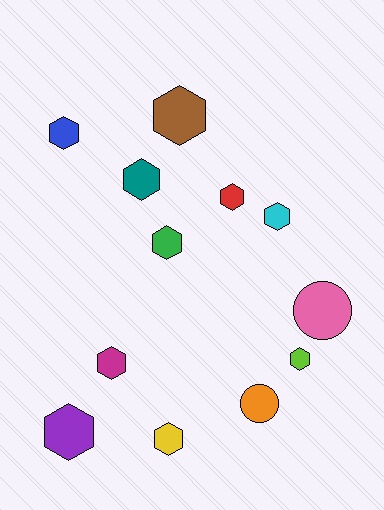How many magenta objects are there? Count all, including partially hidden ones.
There is 1 magenta object.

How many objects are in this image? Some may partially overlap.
There are 12 objects.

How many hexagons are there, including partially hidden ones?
There are 10 hexagons.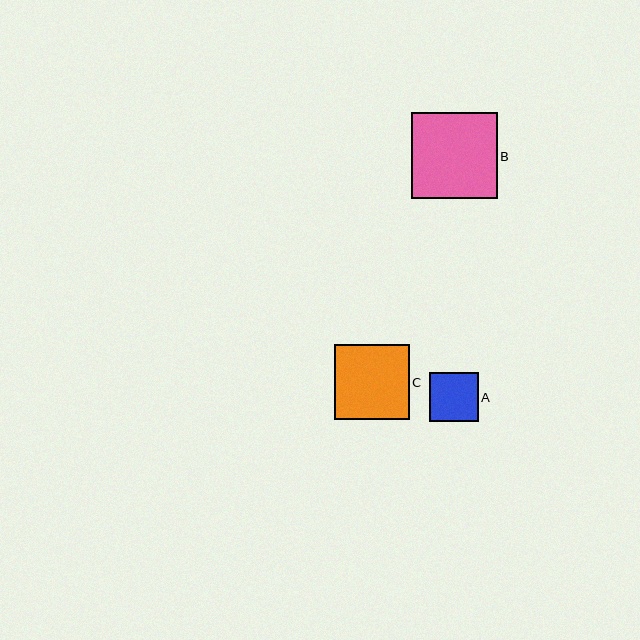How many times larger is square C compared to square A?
Square C is approximately 1.5 times the size of square A.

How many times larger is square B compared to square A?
Square B is approximately 1.7 times the size of square A.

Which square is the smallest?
Square A is the smallest with a size of approximately 49 pixels.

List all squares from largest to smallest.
From largest to smallest: B, C, A.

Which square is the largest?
Square B is the largest with a size of approximately 86 pixels.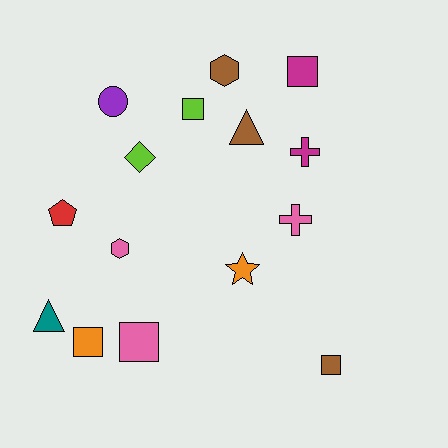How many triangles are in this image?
There are 2 triangles.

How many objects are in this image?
There are 15 objects.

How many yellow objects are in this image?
There are no yellow objects.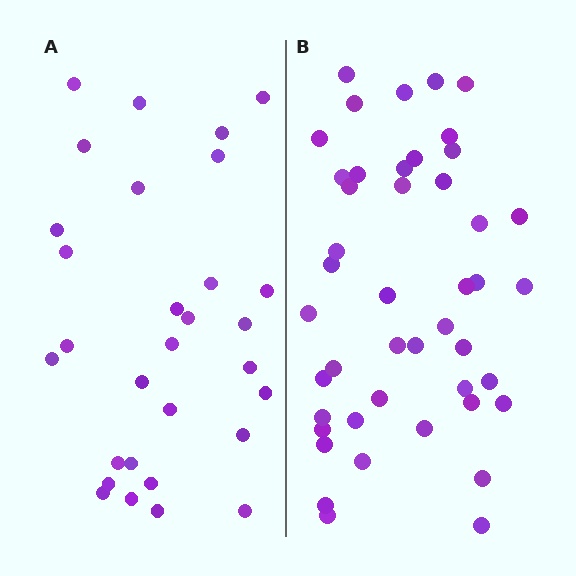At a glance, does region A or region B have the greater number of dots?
Region B (the right region) has more dots.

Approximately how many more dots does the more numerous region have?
Region B has approximately 15 more dots than region A.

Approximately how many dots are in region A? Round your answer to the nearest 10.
About 30 dots.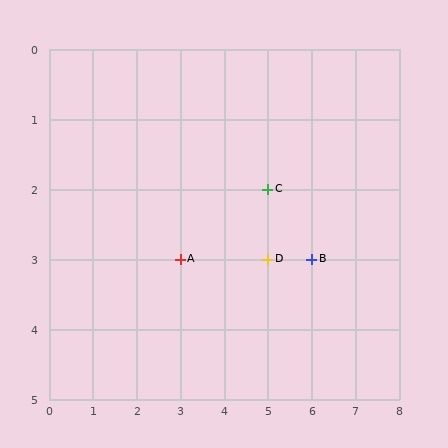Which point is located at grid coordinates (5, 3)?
Point D is at (5, 3).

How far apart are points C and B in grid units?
Points C and B are 1 column and 1 row apart (about 1.4 grid units diagonally).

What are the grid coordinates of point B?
Point B is at grid coordinates (6, 3).